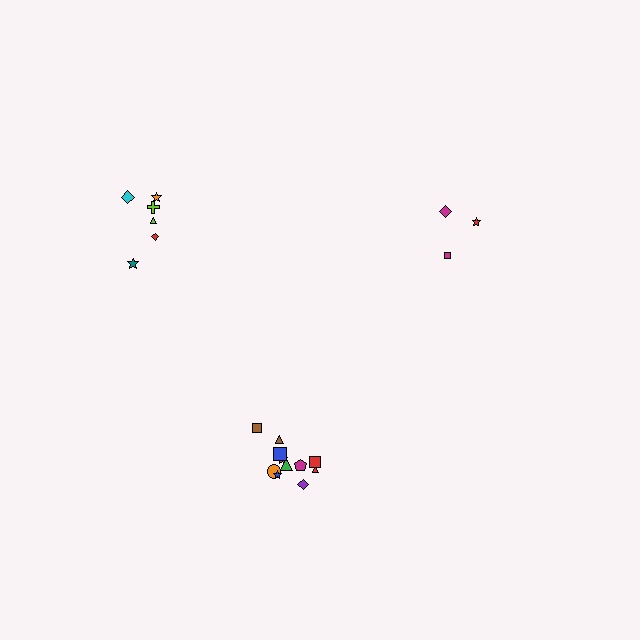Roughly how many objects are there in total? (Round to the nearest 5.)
Roughly 20 objects in total.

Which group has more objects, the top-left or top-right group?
The top-left group.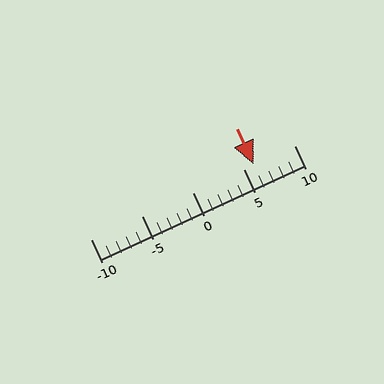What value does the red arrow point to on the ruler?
The red arrow points to approximately 6.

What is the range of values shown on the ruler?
The ruler shows values from -10 to 10.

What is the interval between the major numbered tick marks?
The major tick marks are spaced 5 units apart.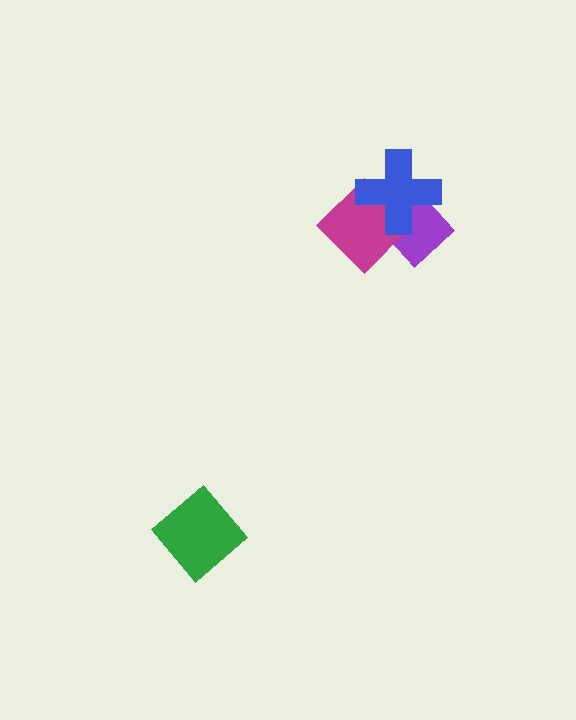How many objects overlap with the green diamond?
0 objects overlap with the green diamond.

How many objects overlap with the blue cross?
2 objects overlap with the blue cross.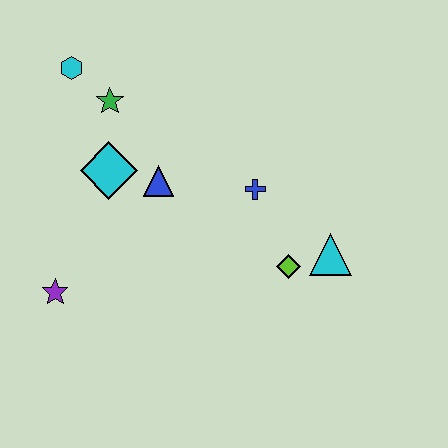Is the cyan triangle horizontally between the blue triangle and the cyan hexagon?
No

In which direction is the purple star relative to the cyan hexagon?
The purple star is below the cyan hexagon.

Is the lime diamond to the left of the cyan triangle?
Yes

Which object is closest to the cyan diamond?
The blue triangle is closest to the cyan diamond.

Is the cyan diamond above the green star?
No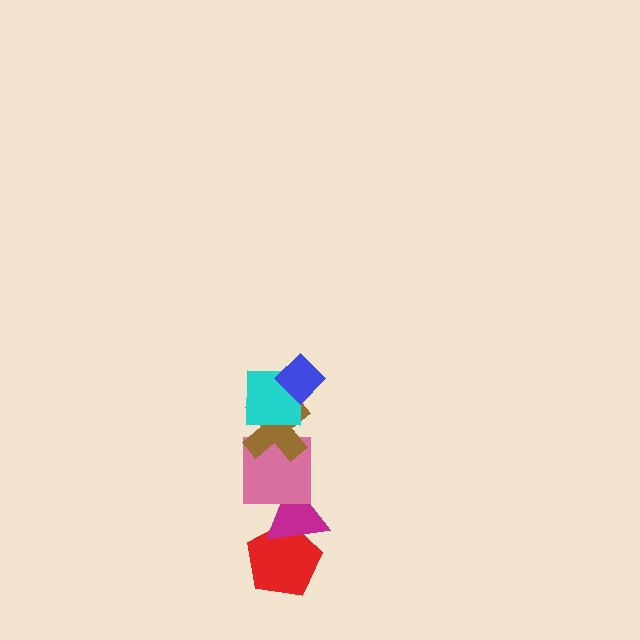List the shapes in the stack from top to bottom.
From top to bottom: the blue diamond, the cyan square, the brown cross, the pink square, the magenta triangle, the red pentagon.